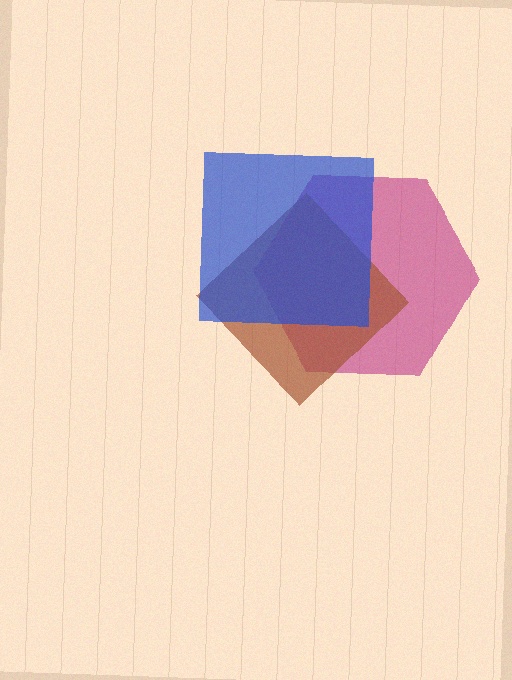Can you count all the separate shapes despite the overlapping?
Yes, there are 3 separate shapes.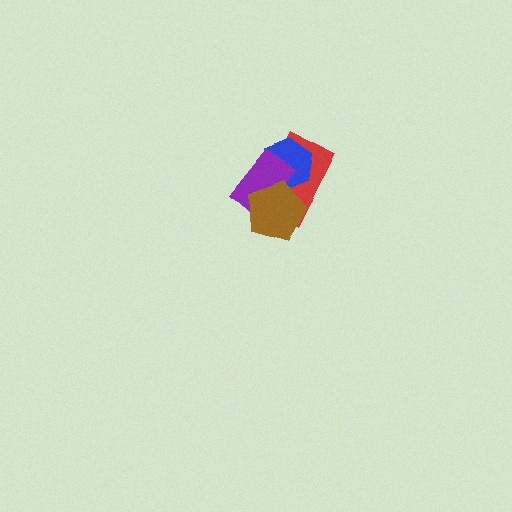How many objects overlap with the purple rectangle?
3 objects overlap with the purple rectangle.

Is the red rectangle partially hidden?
Yes, it is partially covered by another shape.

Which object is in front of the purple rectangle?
The brown pentagon is in front of the purple rectangle.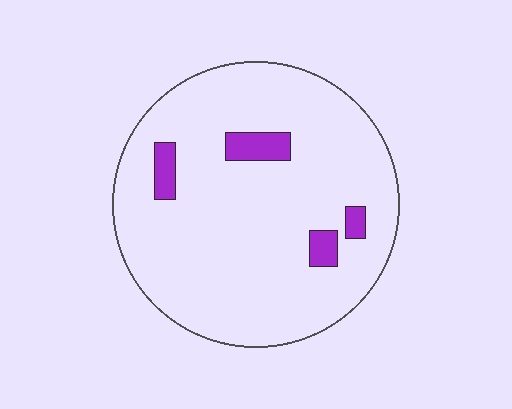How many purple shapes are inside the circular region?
4.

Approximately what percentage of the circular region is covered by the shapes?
Approximately 10%.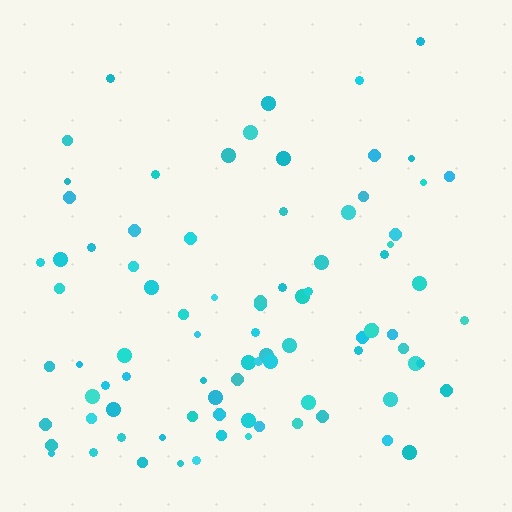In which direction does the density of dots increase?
From top to bottom, with the bottom side densest.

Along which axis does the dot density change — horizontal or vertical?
Vertical.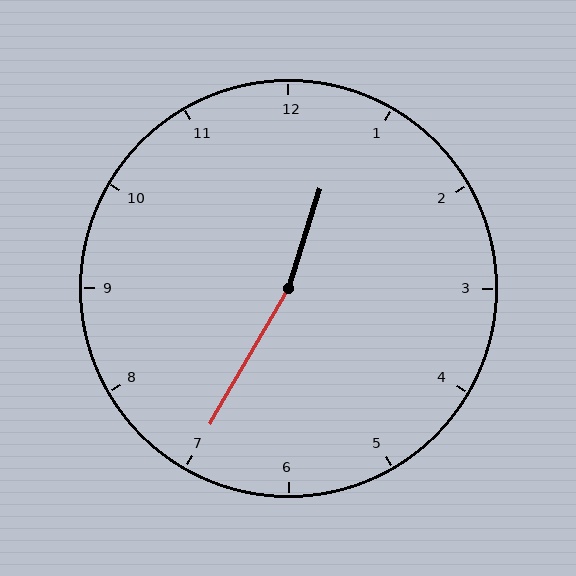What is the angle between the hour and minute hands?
Approximately 168 degrees.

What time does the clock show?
12:35.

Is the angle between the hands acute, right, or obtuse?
It is obtuse.